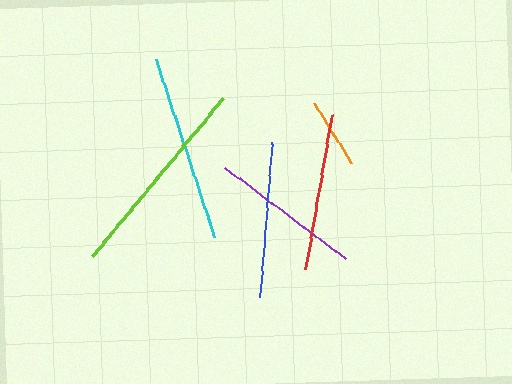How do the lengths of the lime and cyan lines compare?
The lime and cyan lines are approximately the same length.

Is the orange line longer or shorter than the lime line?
The lime line is longer than the orange line.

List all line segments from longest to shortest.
From longest to shortest: lime, cyan, red, blue, purple, orange.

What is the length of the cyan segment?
The cyan segment is approximately 188 pixels long.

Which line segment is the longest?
The lime line is the longest at approximately 205 pixels.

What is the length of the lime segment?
The lime segment is approximately 205 pixels long.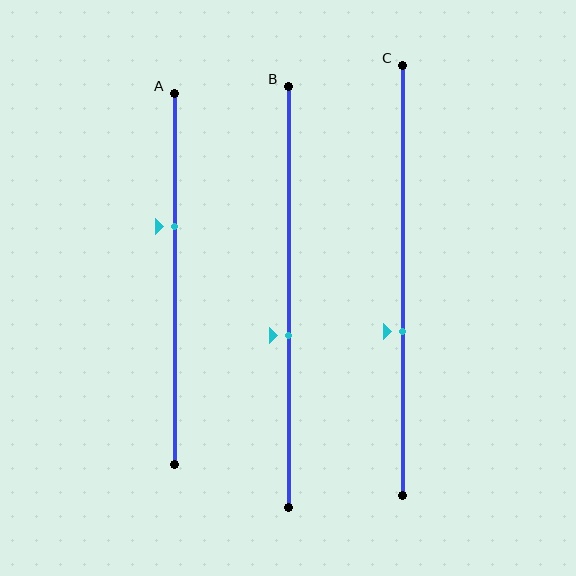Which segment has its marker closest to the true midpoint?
Segment B has its marker closest to the true midpoint.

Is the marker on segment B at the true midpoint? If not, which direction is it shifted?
No, the marker on segment B is shifted downward by about 9% of the segment length.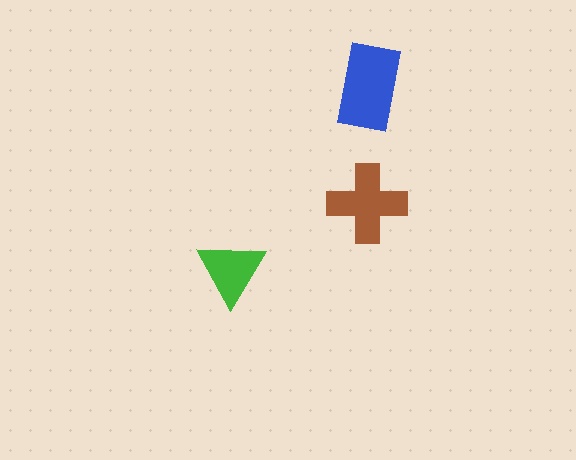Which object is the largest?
The blue rectangle.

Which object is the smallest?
The green triangle.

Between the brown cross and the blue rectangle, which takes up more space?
The blue rectangle.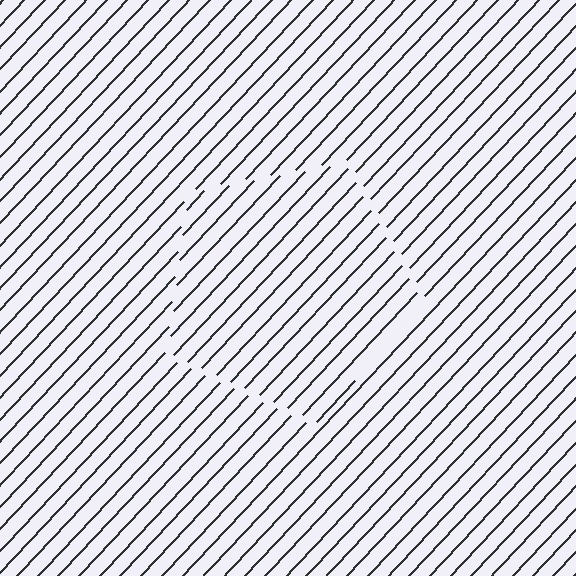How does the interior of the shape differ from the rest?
The interior of the shape contains the same grating, shifted by half a period — the contour is defined by the phase discontinuity where line-ends from the inner and outer gratings abut.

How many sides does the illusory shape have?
5 sides — the line-ends trace a pentagon.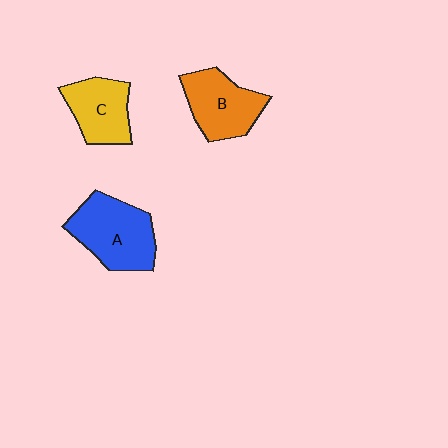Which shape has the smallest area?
Shape C (yellow).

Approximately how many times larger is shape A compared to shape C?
Approximately 1.4 times.